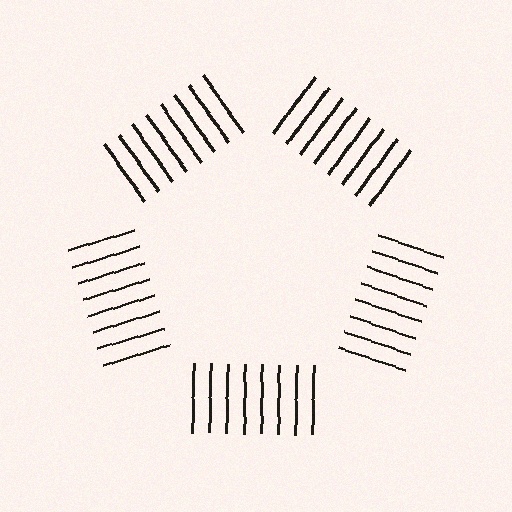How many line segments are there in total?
40 — 8 along each of the 5 edges.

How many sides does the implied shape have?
5 sides — the line-ends trace a pentagon.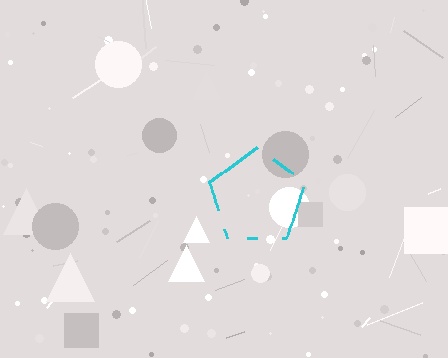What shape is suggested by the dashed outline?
The dashed outline suggests a pentagon.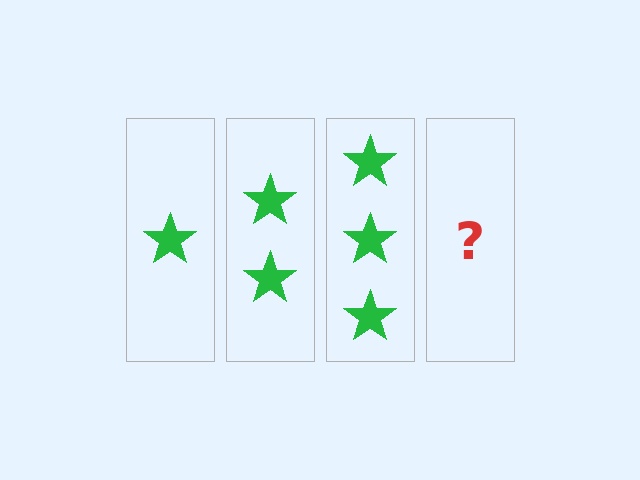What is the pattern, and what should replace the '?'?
The pattern is that each step adds one more star. The '?' should be 4 stars.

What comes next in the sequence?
The next element should be 4 stars.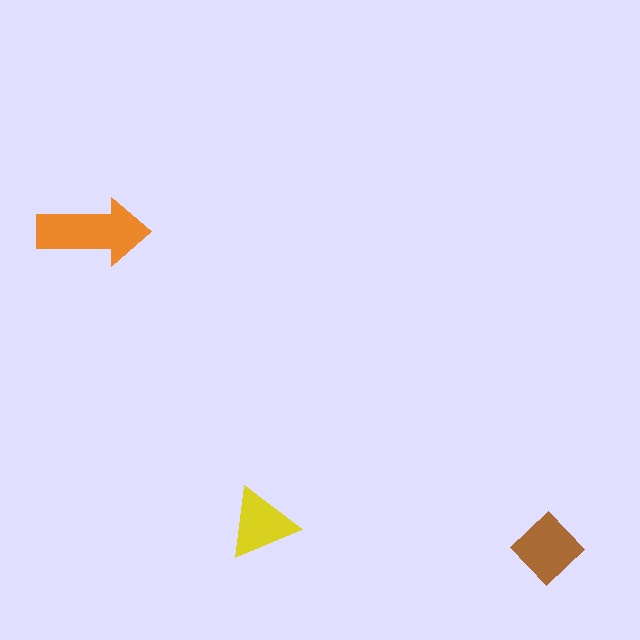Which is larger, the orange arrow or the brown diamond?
The orange arrow.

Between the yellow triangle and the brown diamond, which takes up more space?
The brown diamond.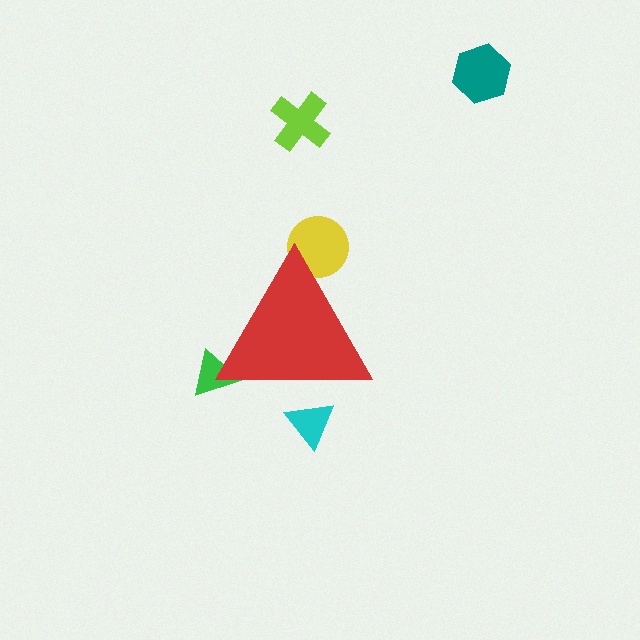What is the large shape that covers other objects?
A red triangle.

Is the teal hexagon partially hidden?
No, the teal hexagon is fully visible.